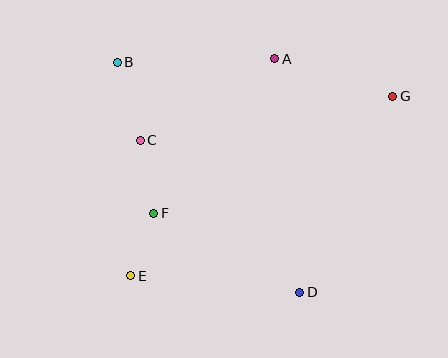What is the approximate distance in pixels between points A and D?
The distance between A and D is approximately 235 pixels.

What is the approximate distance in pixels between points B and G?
The distance between B and G is approximately 277 pixels.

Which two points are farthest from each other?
Points E and G are farthest from each other.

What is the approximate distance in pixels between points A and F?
The distance between A and F is approximately 196 pixels.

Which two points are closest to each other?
Points E and F are closest to each other.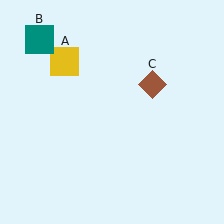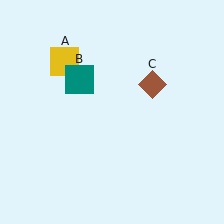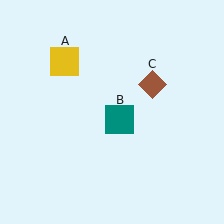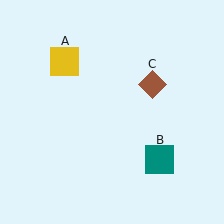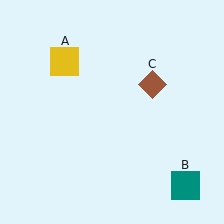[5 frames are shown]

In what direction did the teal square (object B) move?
The teal square (object B) moved down and to the right.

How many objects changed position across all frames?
1 object changed position: teal square (object B).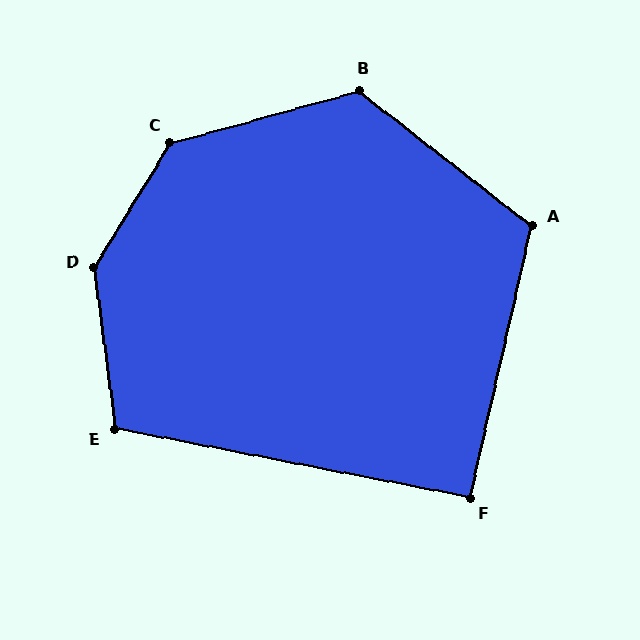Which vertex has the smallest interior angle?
F, at approximately 92 degrees.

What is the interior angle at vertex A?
Approximately 115 degrees (obtuse).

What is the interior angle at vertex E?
Approximately 108 degrees (obtuse).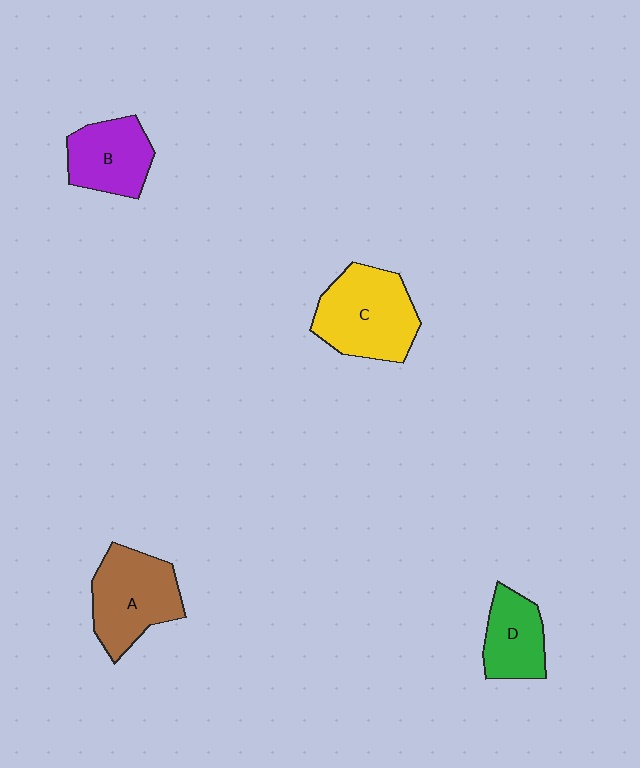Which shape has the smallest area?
Shape D (green).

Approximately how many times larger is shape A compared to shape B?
Approximately 1.3 times.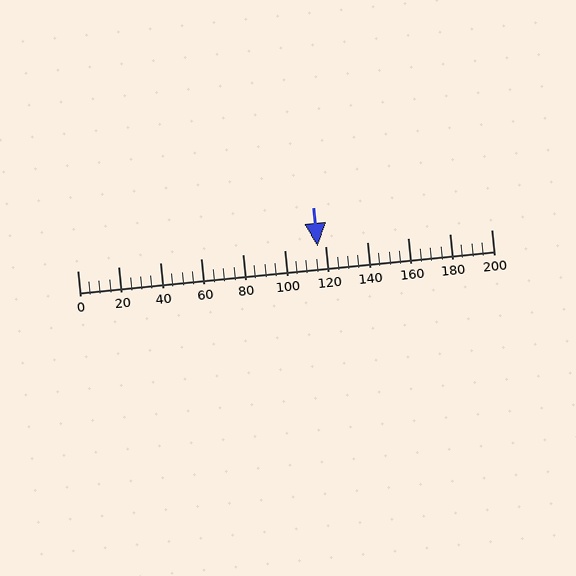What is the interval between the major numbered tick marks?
The major tick marks are spaced 20 units apart.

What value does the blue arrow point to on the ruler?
The blue arrow points to approximately 116.